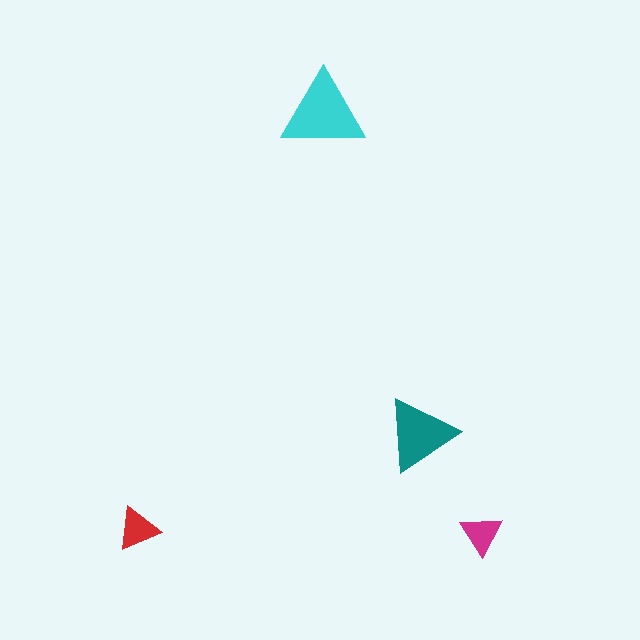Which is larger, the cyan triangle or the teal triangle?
The cyan one.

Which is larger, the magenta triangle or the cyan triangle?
The cyan one.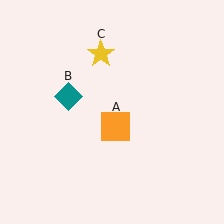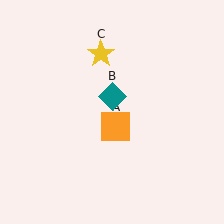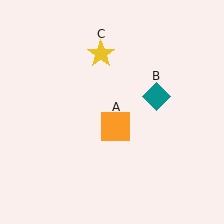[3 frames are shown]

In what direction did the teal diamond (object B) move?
The teal diamond (object B) moved right.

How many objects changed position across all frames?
1 object changed position: teal diamond (object B).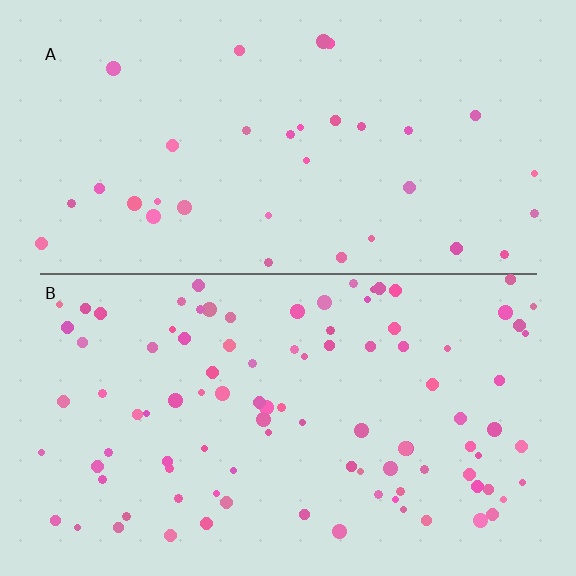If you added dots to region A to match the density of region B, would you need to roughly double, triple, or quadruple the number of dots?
Approximately triple.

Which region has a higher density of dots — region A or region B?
B (the bottom).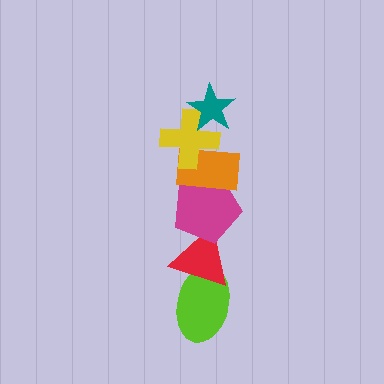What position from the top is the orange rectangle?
The orange rectangle is 3rd from the top.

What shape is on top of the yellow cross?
The teal star is on top of the yellow cross.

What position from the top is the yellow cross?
The yellow cross is 2nd from the top.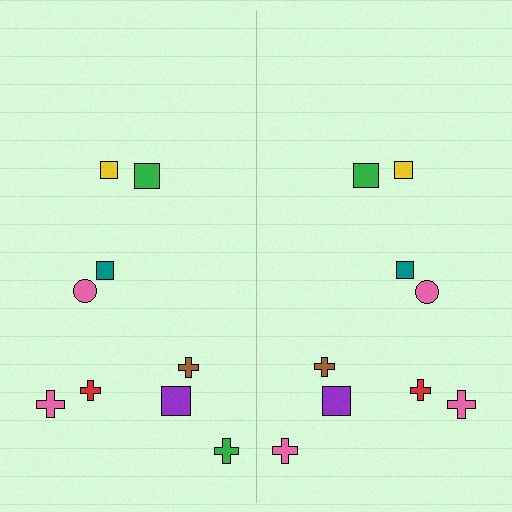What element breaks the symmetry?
The pink cross on the right side breaks the symmetry — its mirror counterpart is green.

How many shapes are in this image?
There are 18 shapes in this image.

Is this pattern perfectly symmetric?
No, the pattern is not perfectly symmetric. The pink cross on the right side breaks the symmetry — its mirror counterpart is green.